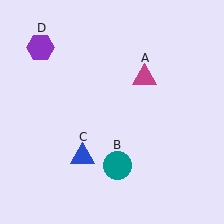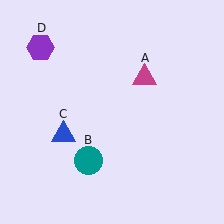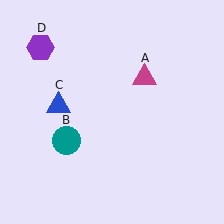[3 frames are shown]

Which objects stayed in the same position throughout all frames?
Magenta triangle (object A) and purple hexagon (object D) remained stationary.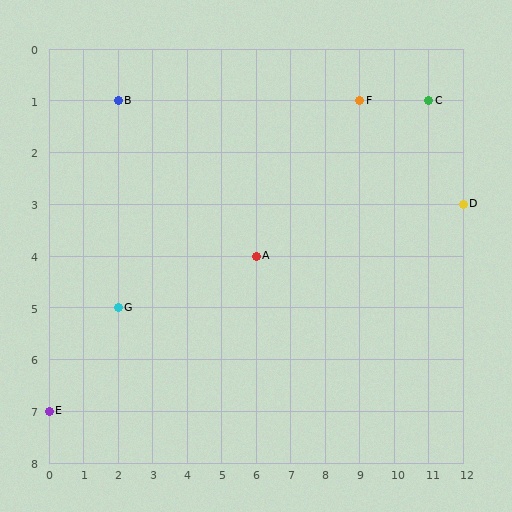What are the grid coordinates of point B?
Point B is at grid coordinates (2, 1).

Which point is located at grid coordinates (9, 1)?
Point F is at (9, 1).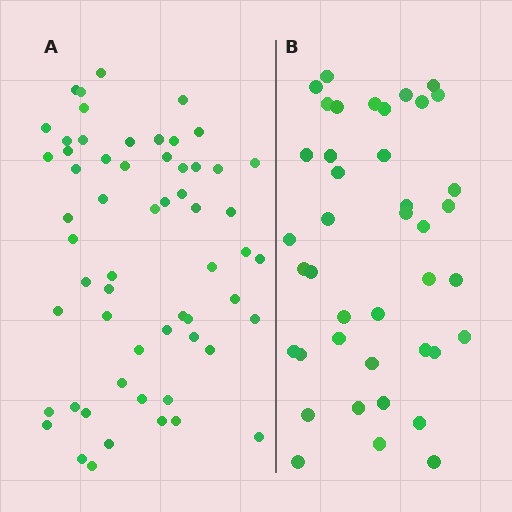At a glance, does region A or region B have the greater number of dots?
Region A (the left region) has more dots.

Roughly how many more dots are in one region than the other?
Region A has approximately 20 more dots than region B.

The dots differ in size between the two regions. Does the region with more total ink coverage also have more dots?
No. Region B has more total ink coverage because its dots are larger, but region A actually contains more individual dots. Total area can be misleading — the number of items is what matters here.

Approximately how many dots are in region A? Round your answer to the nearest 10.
About 60 dots. (The exact count is 59, which rounds to 60.)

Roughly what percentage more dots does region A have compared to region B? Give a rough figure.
About 45% more.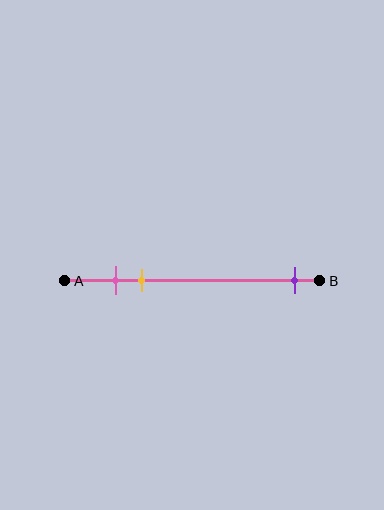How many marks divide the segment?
There are 3 marks dividing the segment.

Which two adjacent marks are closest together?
The pink and yellow marks are the closest adjacent pair.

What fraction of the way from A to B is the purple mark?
The purple mark is approximately 90% (0.9) of the way from A to B.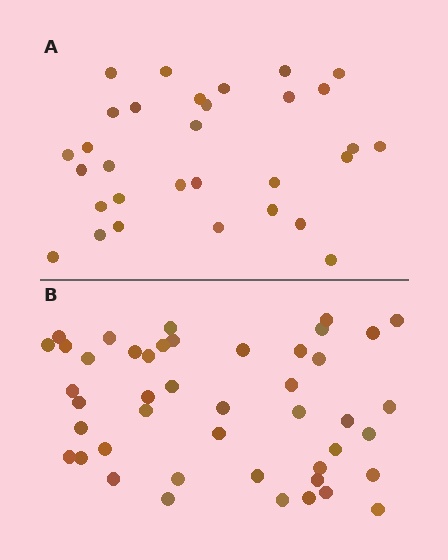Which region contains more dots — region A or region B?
Region B (the bottom region) has more dots.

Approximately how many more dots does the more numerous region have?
Region B has approximately 15 more dots than region A.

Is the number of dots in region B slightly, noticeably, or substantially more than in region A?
Region B has substantially more. The ratio is roughly 1.5 to 1.